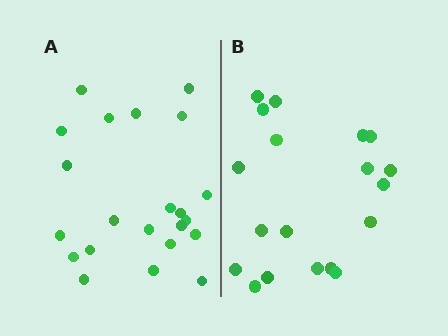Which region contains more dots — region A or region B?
Region A (the left region) has more dots.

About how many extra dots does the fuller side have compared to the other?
Region A has just a few more — roughly 2 or 3 more dots than region B.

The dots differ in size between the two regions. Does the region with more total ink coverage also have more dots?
No. Region B has more total ink coverage because its dots are larger, but region A actually contains more individual dots. Total area can be misleading — the number of items is what matters here.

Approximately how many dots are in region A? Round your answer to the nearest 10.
About 20 dots. (The exact count is 22, which rounds to 20.)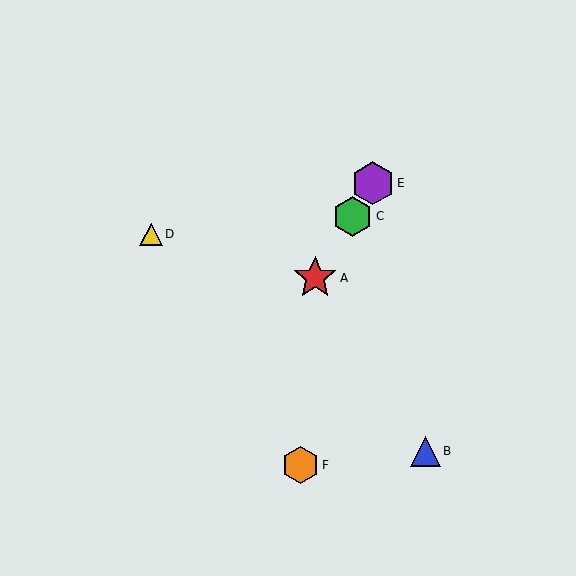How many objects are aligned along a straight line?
3 objects (A, C, E) are aligned along a straight line.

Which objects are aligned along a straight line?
Objects A, C, E are aligned along a straight line.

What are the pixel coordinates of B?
Object B is at (426, 451).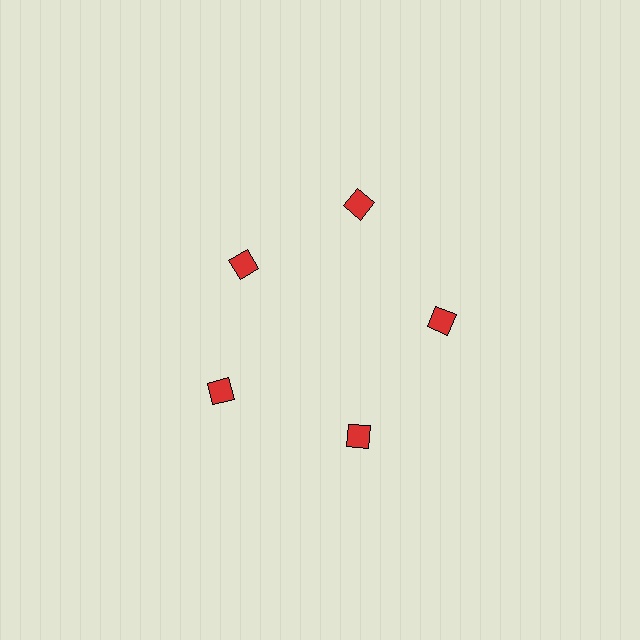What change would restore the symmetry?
The symmetry would be restored by moving it outward, back onto the ring so that all 5 squares sit at equal angles and equal distance from the center.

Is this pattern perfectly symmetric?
No. The 5 red squares are arranged in a ring, but one element near the 10 o'clock position is pulled inward toward the center, breaking the 5-fold rotational symmetry.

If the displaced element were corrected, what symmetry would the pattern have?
It would have 5-fold rotational symmetry — the pattern would map onto itself every 72 degrees.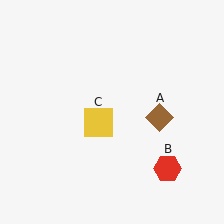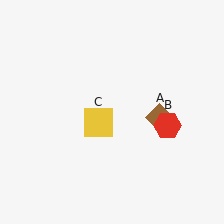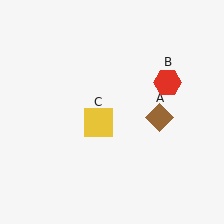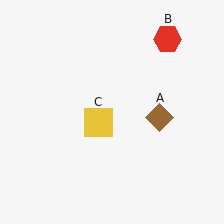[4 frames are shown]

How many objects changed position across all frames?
1 object changed position: red hexagon (object B).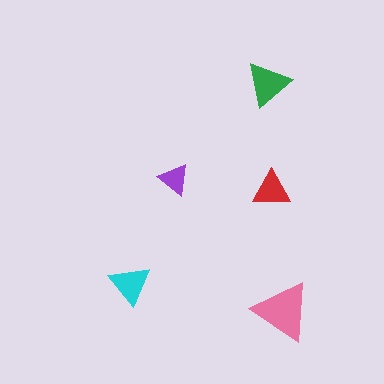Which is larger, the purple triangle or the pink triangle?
The pink one.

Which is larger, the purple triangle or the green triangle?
The green one.